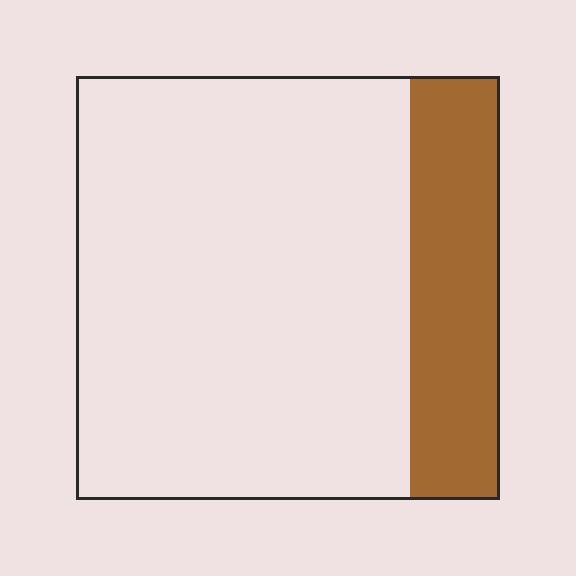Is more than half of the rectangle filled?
No.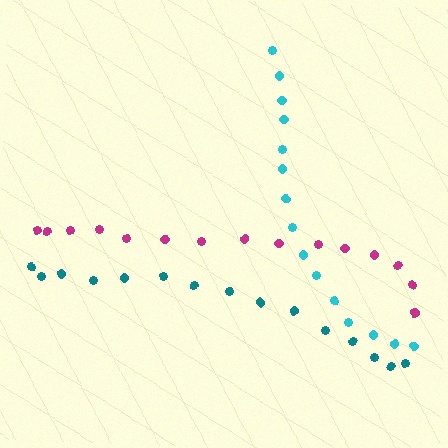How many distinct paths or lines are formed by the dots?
There are 3 distinct paths.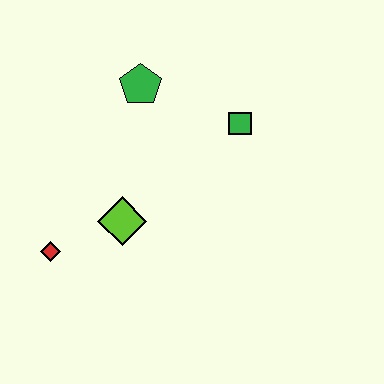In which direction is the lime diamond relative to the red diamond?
The lime diamond is to the right of the red diamond.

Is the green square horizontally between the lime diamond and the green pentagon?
No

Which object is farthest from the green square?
The red diamond is farthest from the green square.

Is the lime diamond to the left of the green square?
Yes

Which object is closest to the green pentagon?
The green square is closest to the green pentagon.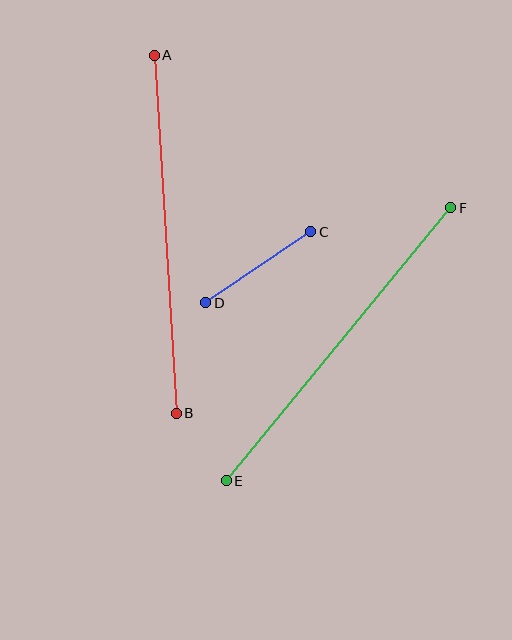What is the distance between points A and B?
The distance is approximately 359 pixels.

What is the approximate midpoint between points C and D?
The midpoint is at approximately (258, 267) pixels.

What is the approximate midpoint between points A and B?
The midpoint is at approximately (165, 234) pixels.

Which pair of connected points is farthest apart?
Points A and B are farthest apart.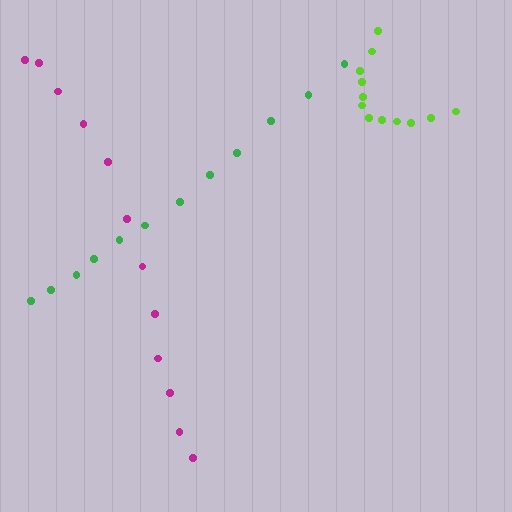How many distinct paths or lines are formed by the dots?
There are 3 distinct paths.